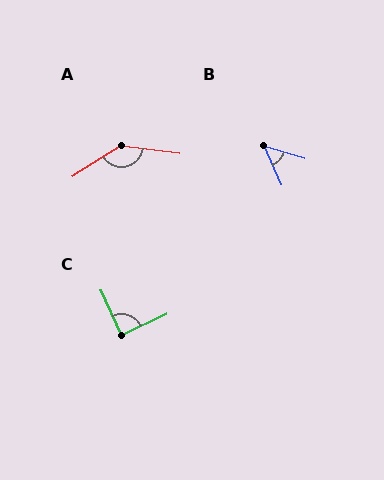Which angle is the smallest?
B, at approximately 48 degrees.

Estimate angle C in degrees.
Approximately 89 degrees.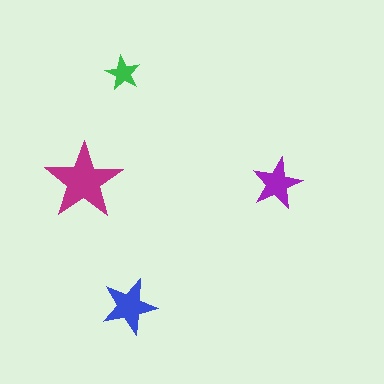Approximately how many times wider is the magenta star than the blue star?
About 1.5 times wider.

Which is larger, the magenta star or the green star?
The magenta one.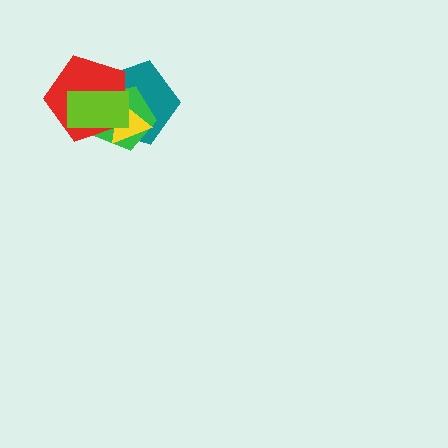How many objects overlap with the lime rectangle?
4 objects overlap with the lime rectangle.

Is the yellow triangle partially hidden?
Yes, it is partially covered by another shape.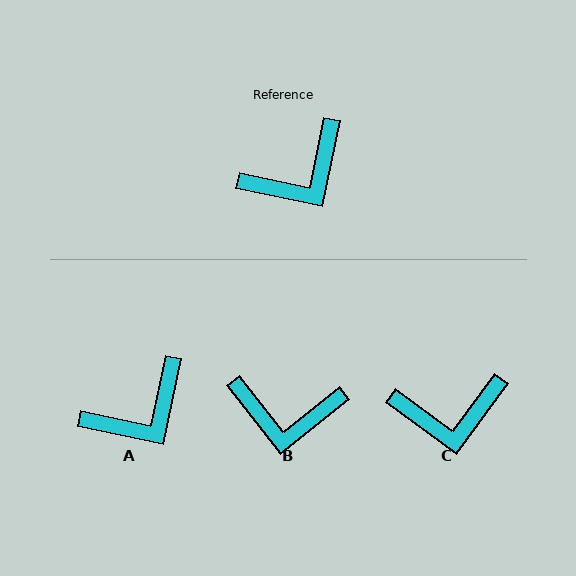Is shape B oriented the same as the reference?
No, it is off by about 40 degrees.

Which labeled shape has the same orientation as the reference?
A.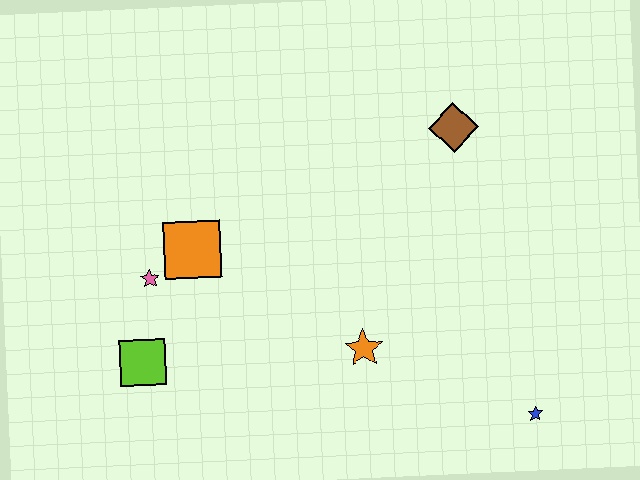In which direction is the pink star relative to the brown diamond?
The pink star is to the left of the brown diamond.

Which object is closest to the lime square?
The pink star is closest to the lime square.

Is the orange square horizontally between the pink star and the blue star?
Yes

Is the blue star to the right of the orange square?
Yes